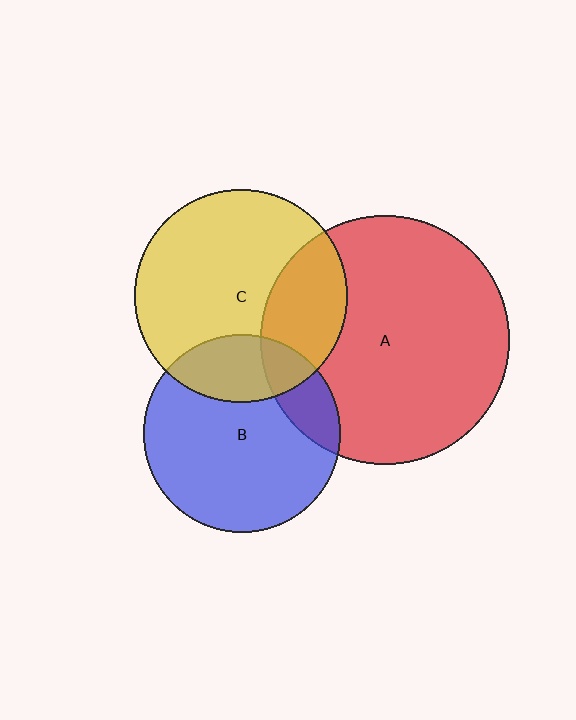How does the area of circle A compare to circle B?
Approximately 1.6 times.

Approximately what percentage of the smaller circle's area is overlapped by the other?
Approximately 25%.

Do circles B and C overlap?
Yes.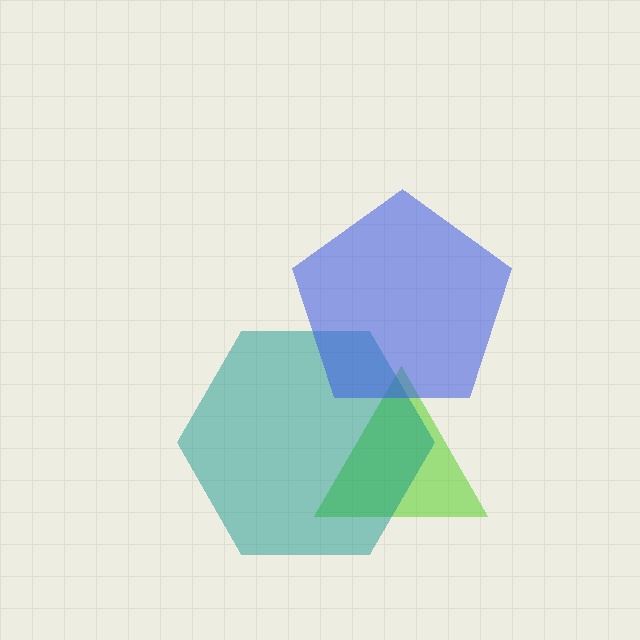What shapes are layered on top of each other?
The layered shapes are: a lime triangle, a teal hexagon, a blue pentagon.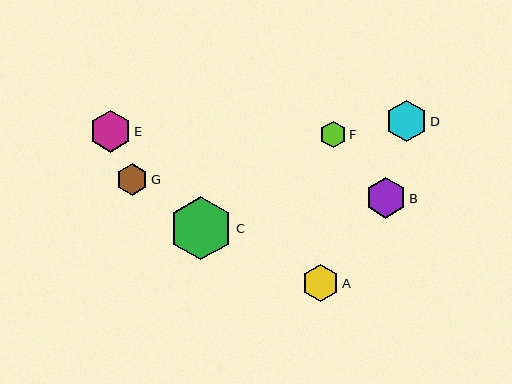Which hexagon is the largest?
Hexagon C is the largest with a size of approximately 64 pixels.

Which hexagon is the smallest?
Hexagon F is the smallest with a size of approximately 27 pixels.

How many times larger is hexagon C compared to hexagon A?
Hexagon C is approximately 1.7 times the size of hexagon A.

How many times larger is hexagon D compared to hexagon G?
Hexagon D is approximately 1.3 times the size of hexagon G.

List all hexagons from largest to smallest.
From largest to smallest: C, E, D, B, A, G, F.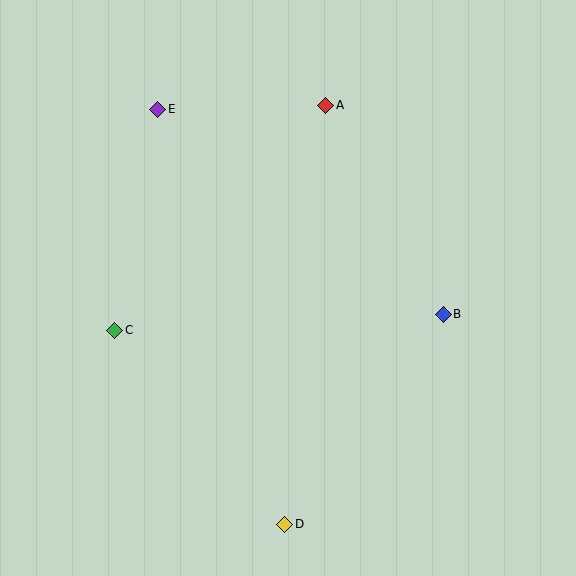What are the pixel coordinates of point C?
Point C is at (115, 330).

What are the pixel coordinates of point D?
Point D is at (285, 524).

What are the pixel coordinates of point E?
Point E is at (158, 109).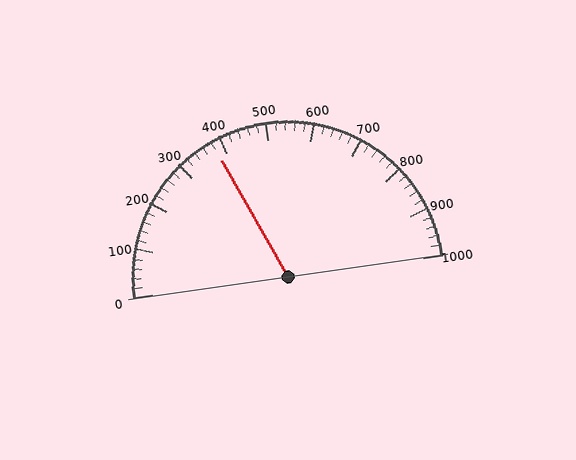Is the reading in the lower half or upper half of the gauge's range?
The reading is in the lower half of the range (0 to 1000).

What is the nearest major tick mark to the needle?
The nearest major tick mark is 400.